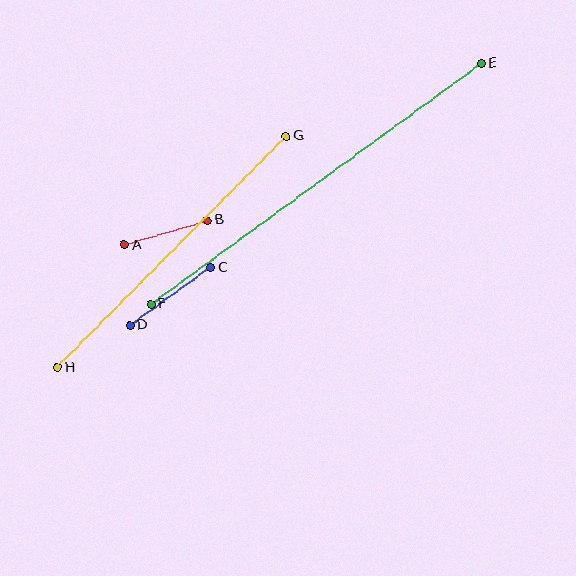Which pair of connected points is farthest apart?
Points E and F are farthest apart.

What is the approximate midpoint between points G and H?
The midpoint is at approximately (172, 252) pixels.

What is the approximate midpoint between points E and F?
The midpoint is at approximately (316, 184) pixels.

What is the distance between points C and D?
The distance is approximately 99 pixels.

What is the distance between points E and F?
The distance is approximately 409 pixels.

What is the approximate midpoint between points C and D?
The midpoint is at approximately (170, 296) pixels.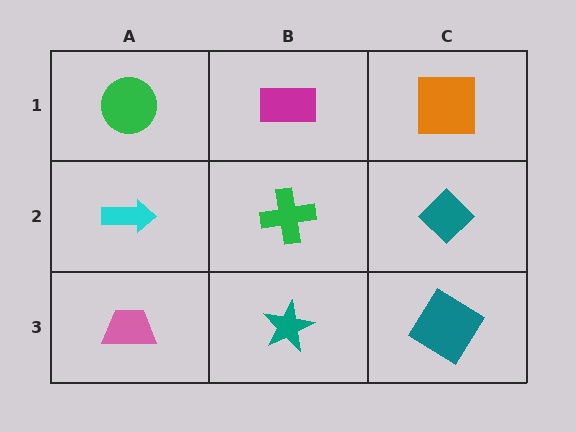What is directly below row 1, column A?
A cyan arrow.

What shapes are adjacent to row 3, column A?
A cyan arrow (row 2, column A), a teal star (row 3, column B).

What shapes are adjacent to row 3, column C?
A teal diamond (row 2, column C), a teal star (row 3, column B).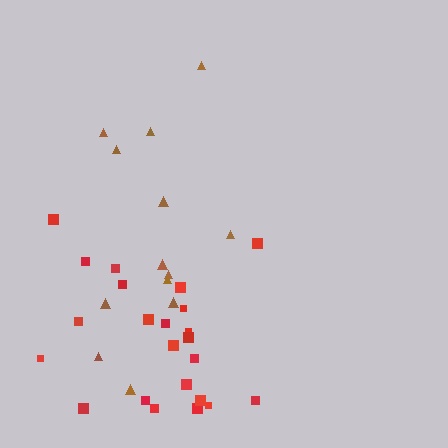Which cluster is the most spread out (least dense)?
Brown.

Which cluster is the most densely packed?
Red.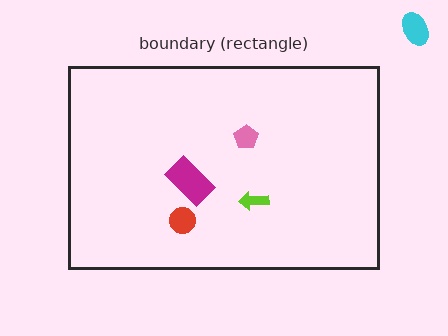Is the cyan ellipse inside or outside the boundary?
Outside.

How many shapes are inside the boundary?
4 inside, 1 outside.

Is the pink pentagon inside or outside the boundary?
Inside.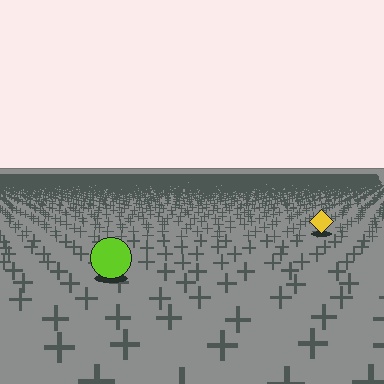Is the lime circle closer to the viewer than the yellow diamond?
Yes. The lime circle is closer — you can tell from the texture gradient: the ground texture is coarser near it.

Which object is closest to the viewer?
The lime circle is closest. The texture marks near it are larger and more spread out.